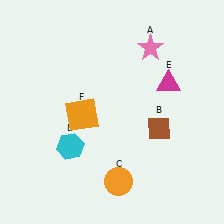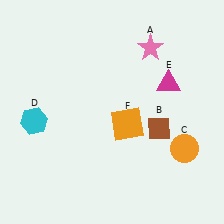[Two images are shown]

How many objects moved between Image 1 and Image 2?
3 objects moved between the two images.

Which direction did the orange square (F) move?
The orange square (F) moved right.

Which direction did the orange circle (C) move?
The orange circle (C) moved right.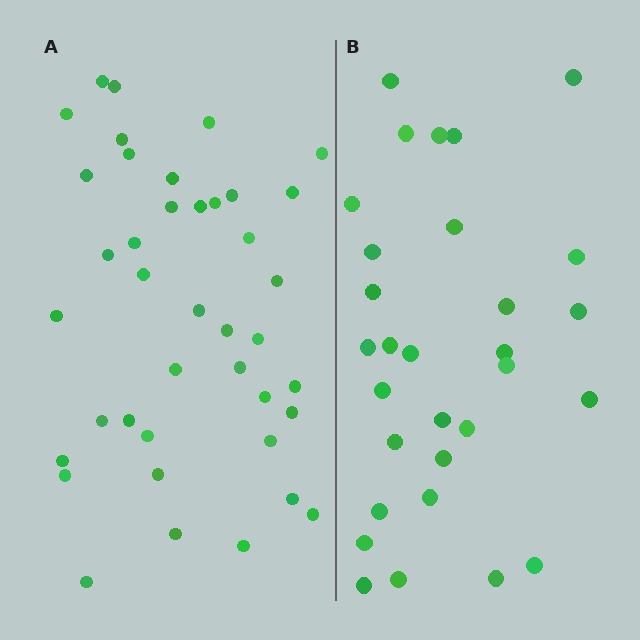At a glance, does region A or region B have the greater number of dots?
Region A (the left region) has more dots.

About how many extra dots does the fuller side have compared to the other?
Region A has roughly 10 or so more dots than region B.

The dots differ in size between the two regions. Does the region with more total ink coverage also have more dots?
No. Region B has more total ink coverage because its dots are larger, but region A actually contains more individual dots. Total area can be misleading — the number of items is what matters here.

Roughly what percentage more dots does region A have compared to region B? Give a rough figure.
About 35% more.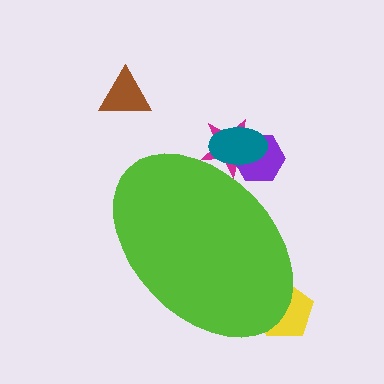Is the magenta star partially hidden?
Yes, the magenta star is partially hidden behind the lime ellipse.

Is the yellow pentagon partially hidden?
Yes, the yellow pentagon is partially hidden behind the lime ellipse.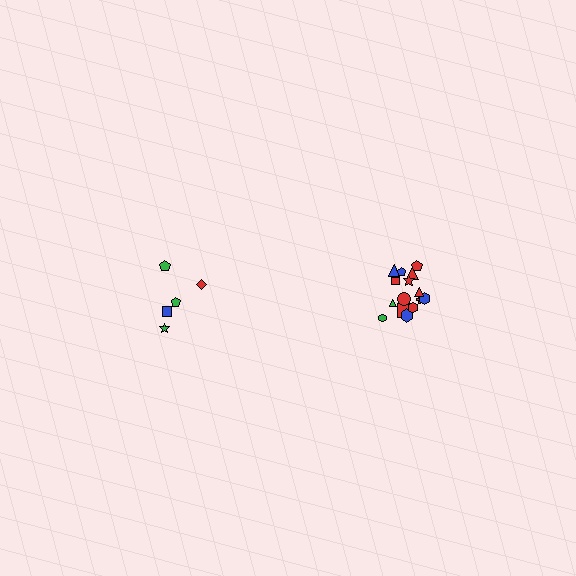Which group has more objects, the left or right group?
The right group.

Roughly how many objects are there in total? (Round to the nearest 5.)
Roughly 20 objects in total.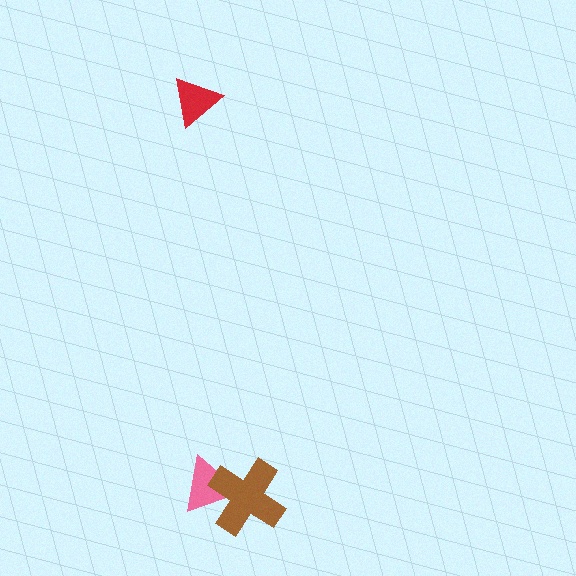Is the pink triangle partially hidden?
Yes, it is partially covered by another shape.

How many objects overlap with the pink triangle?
1 object overlaps with the pink triangle.